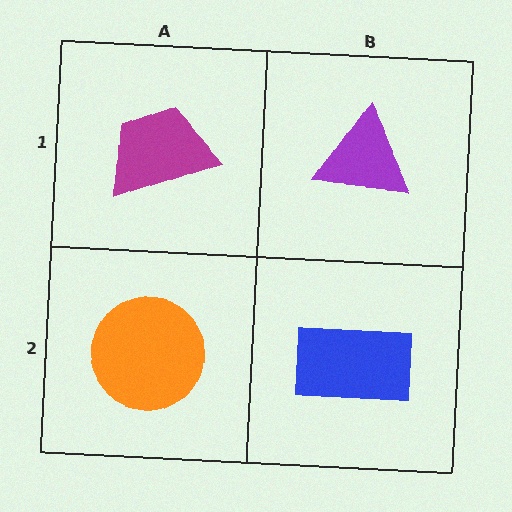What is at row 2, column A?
An orange circle.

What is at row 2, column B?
A blue rectangle.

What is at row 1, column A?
A magenta trapezoid.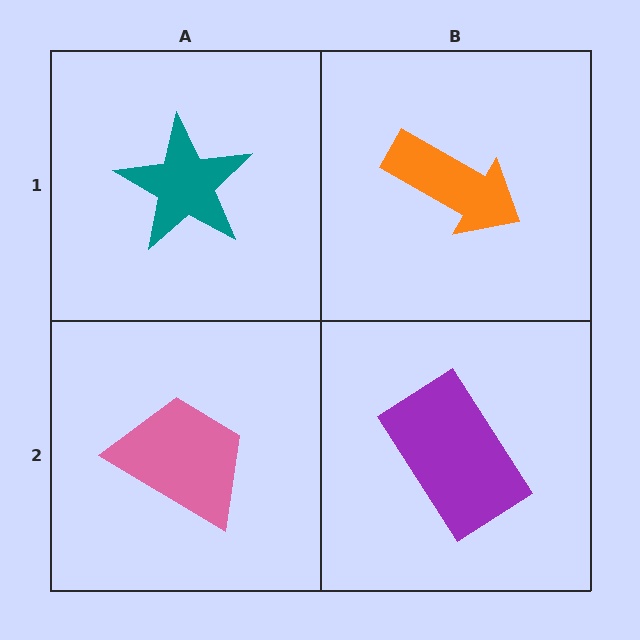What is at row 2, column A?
A pink trapezoid.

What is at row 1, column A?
A teal star.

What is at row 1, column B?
An orange arrow.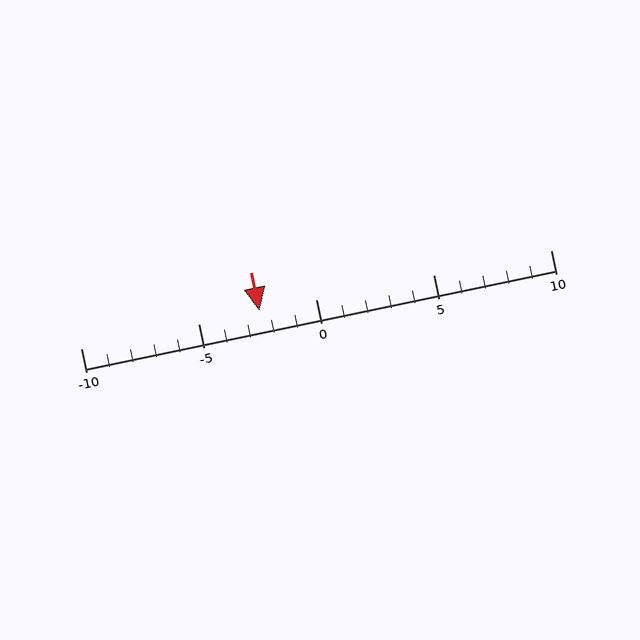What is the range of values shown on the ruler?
The ruler shows values from -10 to 10.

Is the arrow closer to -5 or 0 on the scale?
The arrow is closer to 0.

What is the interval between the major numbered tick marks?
The major tick marks are spaced 5 units apart.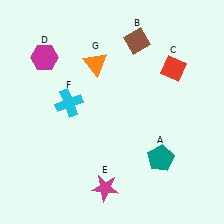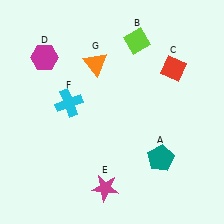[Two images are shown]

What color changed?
The diamond (B) changed from brown in Image 1 to lime in Image 2.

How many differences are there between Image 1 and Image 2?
There is 1 difference between the two images.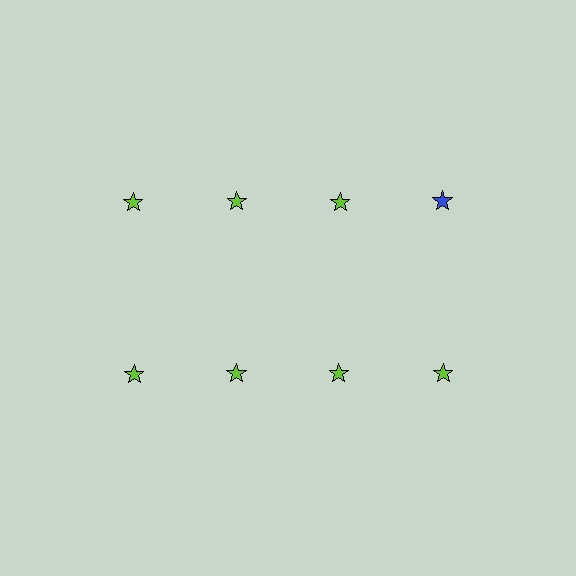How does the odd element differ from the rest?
It has a different color: blue instead of lime.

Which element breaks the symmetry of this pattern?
The blue star in the top row, second from right column breaks the symmetry. All other shapes are lime stars.